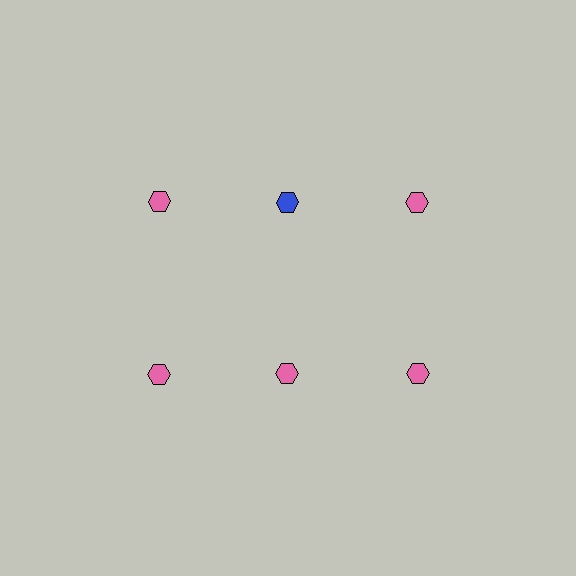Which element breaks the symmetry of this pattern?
The blue hexagon in the top row, second from left column breaks the symmetry. All other shapes are pink hexagons.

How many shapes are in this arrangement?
There are 6 shapes arranged in a grid pattern.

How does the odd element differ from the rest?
It has a different color: blue instead of pink.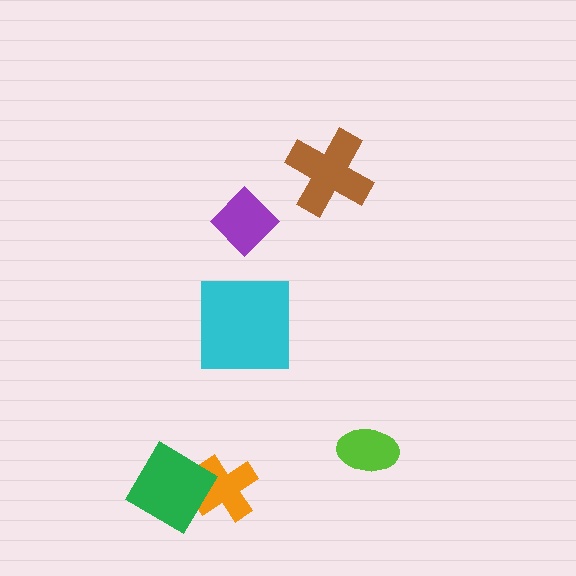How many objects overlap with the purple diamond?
0 objects overlap with the purple diamond.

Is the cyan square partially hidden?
No, no other shape covers it.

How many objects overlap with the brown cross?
0 objects overlap with the brown cross.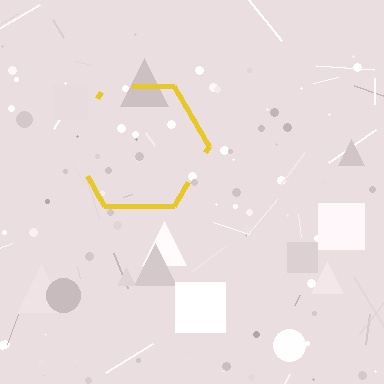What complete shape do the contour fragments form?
The contour fragments form a hexagon.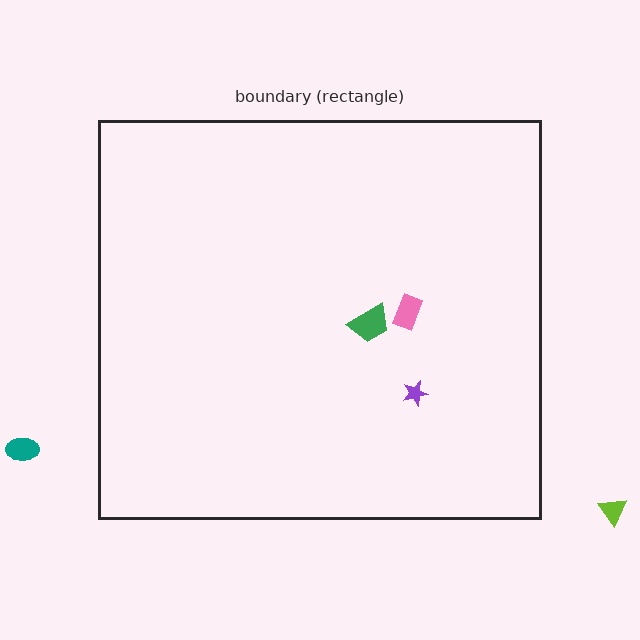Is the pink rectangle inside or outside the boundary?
Inside.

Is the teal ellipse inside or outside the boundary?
Outside.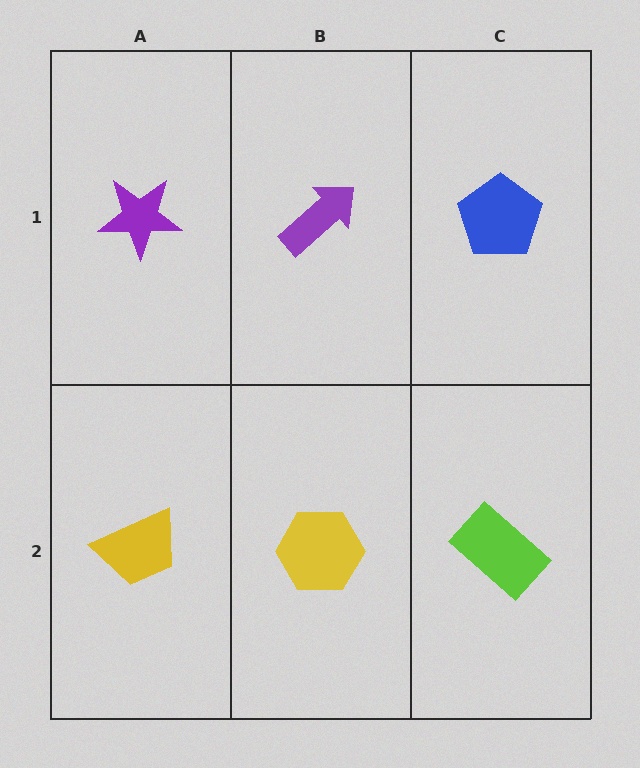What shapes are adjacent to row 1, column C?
A lime rectangle (row 2, column C), a purple arrow (row 1, column B).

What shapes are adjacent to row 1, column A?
A yellow trapezoid (row 2, column A), a purple arrow (row 1, column B).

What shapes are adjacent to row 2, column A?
A purple star (row 1, column A), a yellow hexagon (row 2, column B).